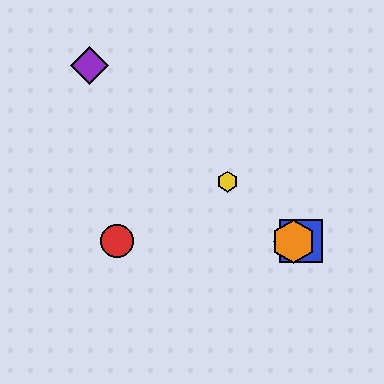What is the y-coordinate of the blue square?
The blue square is at y≈241.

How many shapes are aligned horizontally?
4 shapes (the red circle, the blue square, the green diamond, the orange hexagon) are aligned horizontally.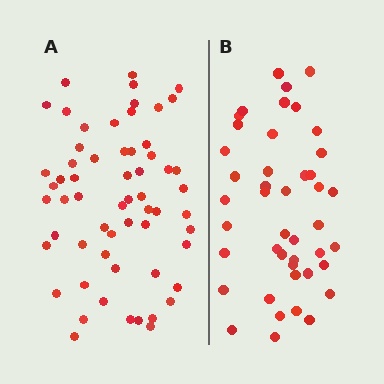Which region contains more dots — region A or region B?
Region A (the left region) has more dots.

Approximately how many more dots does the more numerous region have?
Region A has approximately 15 more dots than region B.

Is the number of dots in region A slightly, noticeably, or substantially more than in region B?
Region A has noticeably more, but not dramatically so. The ratio is roughly 1.4 to 1.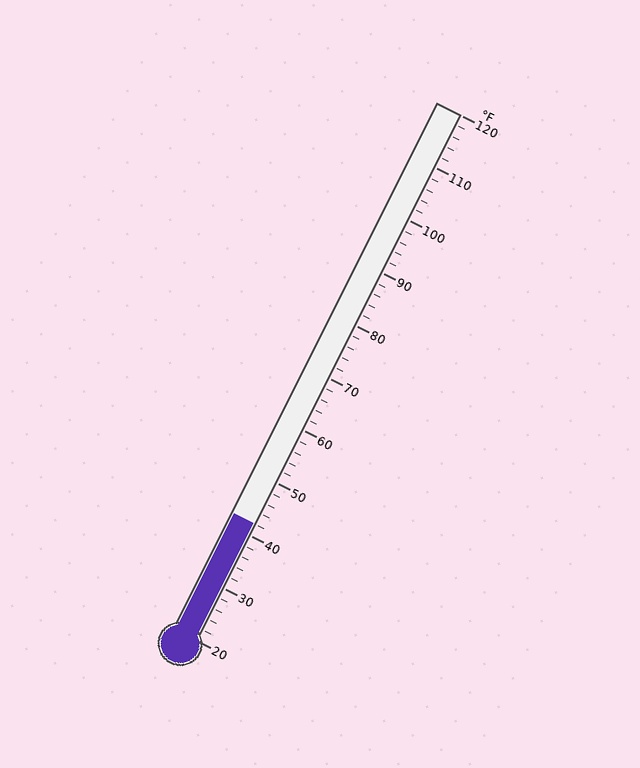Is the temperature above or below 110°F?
The temperature is below 110°F.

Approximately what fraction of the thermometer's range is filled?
The thermometer is filled to approximately 20% of its range.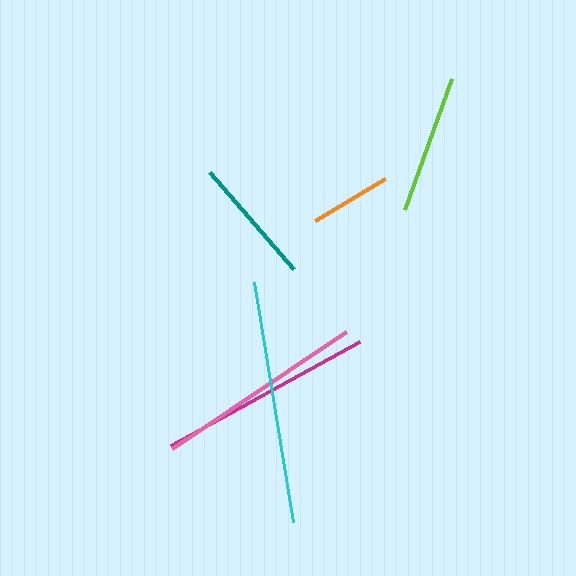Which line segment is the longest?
The cyan line is the longest at approximately 244 pixels.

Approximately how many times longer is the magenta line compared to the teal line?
The magenta line is approximately 1.7 times the length of the teal line.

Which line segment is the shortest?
The orange line is the shortest at approximately 82 pixels.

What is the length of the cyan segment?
The cyan segment is approximately 244 pixels long.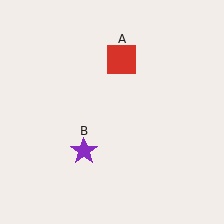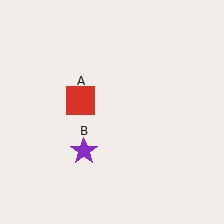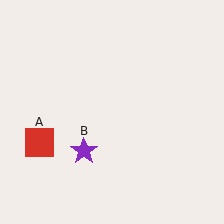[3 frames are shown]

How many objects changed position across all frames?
1 object changed position: red square (object A).